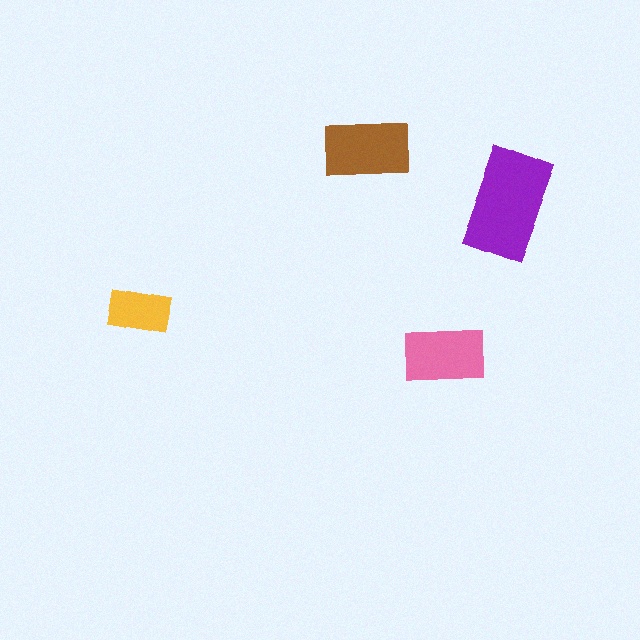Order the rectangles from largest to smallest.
the purple one, the brown one, the pink one, the yellow one.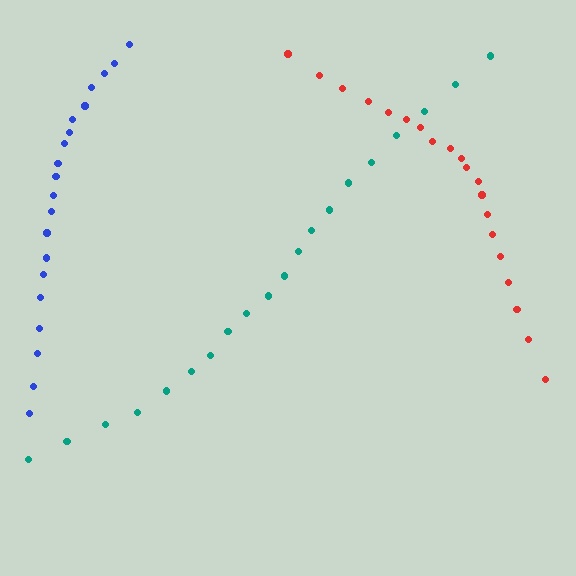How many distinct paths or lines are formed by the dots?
There are 3 distinct paths.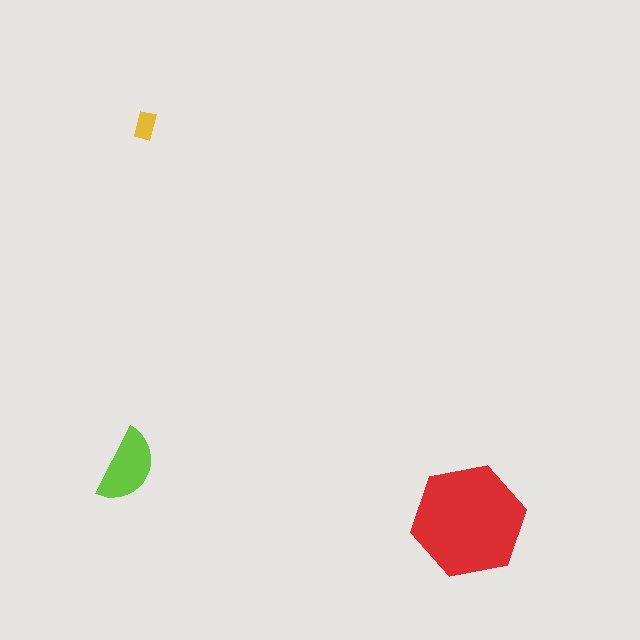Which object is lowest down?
The red hexagon is bottommost.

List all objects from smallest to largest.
The yellow rectangle, the lime semicircle, the red hexagon.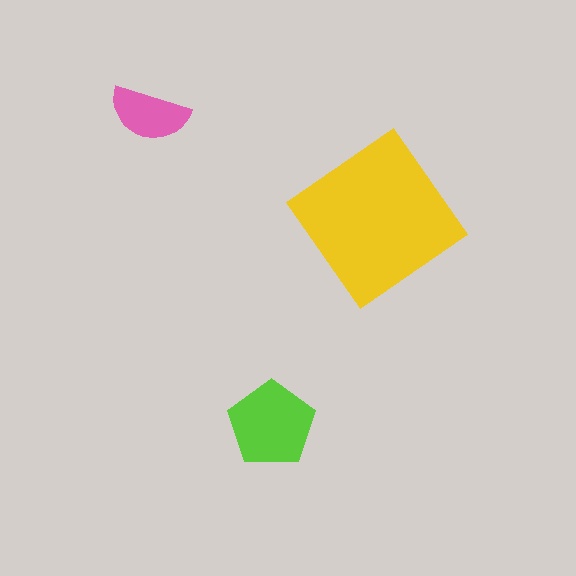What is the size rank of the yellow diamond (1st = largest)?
1st.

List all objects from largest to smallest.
The yellow diamond, the lime pentagon, the pink semicircle.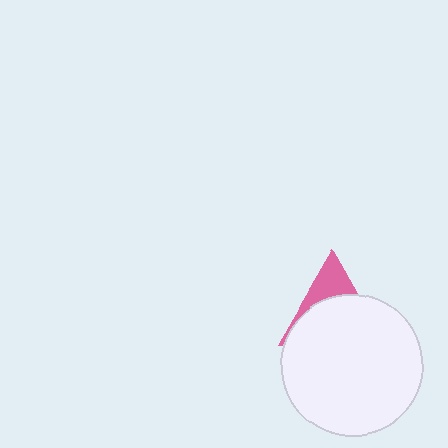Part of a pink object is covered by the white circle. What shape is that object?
It is a triangle.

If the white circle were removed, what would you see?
You would see the complete pink triangle.